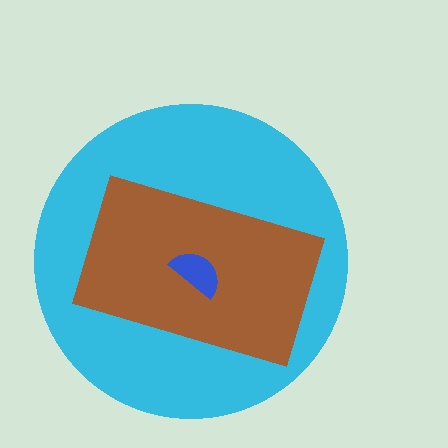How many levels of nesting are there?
3.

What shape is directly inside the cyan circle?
The brown rectangle.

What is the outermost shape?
The cyan circle.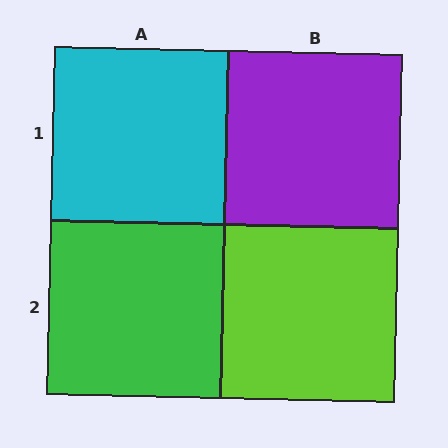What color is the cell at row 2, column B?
Lime.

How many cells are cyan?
1 cell is cyan.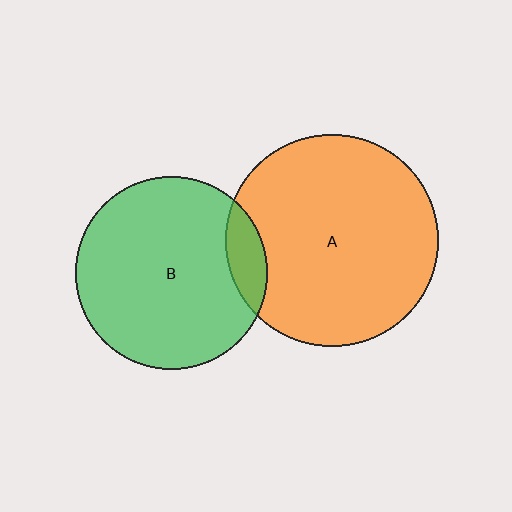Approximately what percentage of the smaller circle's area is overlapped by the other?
Approximately 10%.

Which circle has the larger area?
Circle A (orange).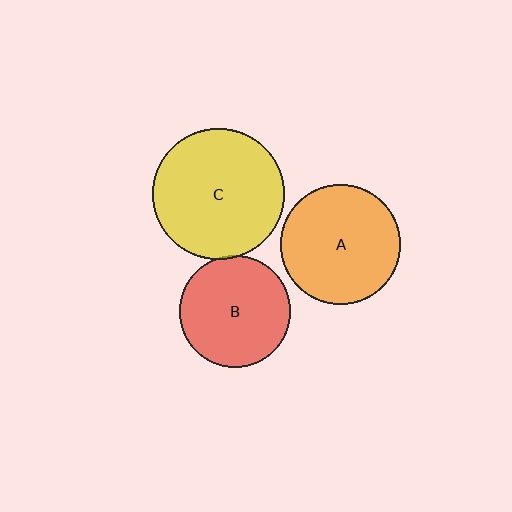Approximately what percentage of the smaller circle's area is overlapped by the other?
Approximately 5%.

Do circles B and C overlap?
Yes.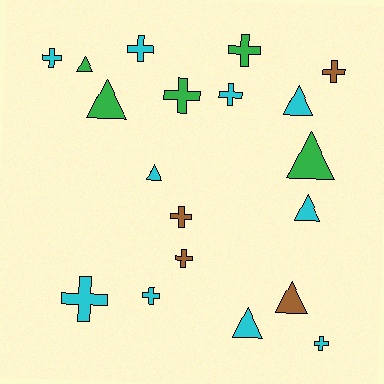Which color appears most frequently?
Cyan, with 10 objects.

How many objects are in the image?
There are 19 objects.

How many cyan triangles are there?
There are 4 cyan triangles.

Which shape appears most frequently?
Cross, with 11 objects.